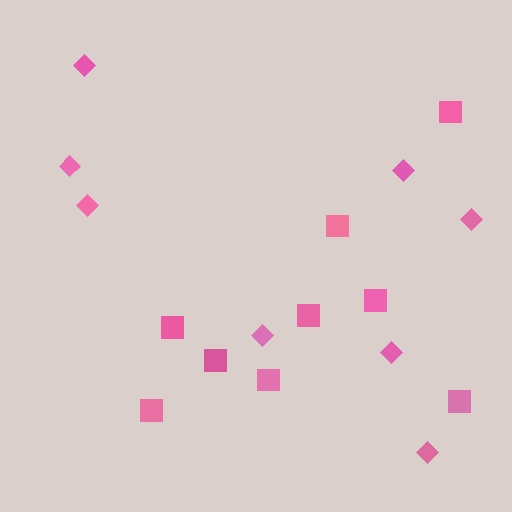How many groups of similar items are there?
There are 2 groups: one group of squares (9) and one group of diamonds (8).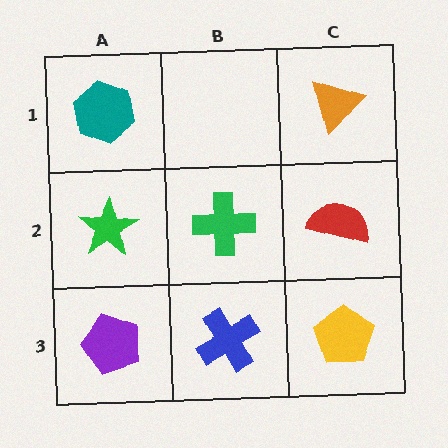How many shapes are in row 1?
2 shapes.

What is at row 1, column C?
An orange triangle.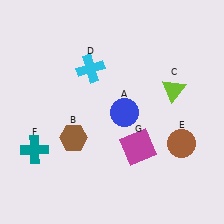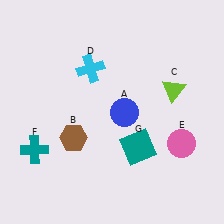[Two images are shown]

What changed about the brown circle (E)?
In Image 1, E is brown. In Image 2, it changed to pink.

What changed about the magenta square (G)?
In Image 1, G is magenta. In Image 2, it changed to teal.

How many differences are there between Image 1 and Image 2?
There are 2 differences between the two images.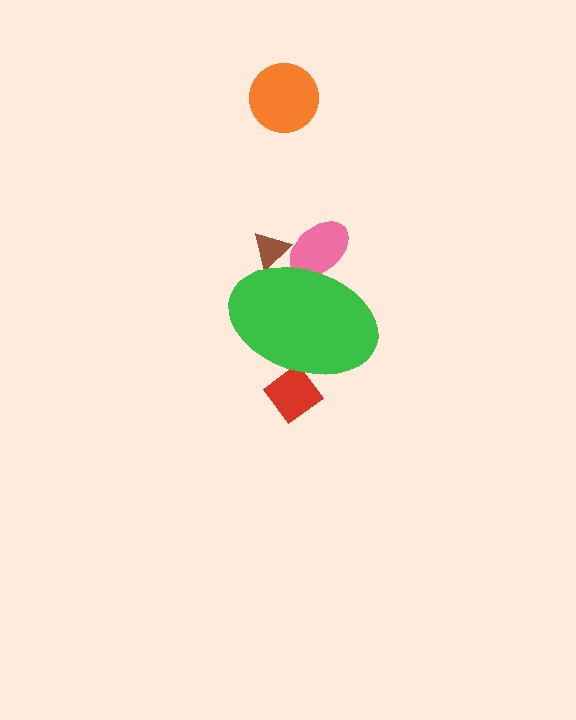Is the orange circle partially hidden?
No, the orange circle is fully visible.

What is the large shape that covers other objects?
A green ellipse.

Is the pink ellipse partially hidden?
Yes, the pink ellipse is partially hidden behind the green ellipse.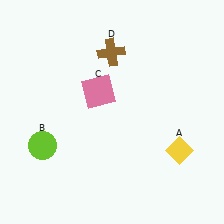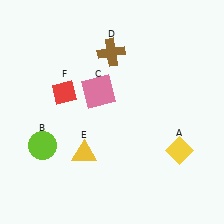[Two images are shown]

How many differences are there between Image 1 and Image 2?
There are 2 differences between the two images.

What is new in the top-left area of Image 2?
A red diamond (F) was added in the top-left area of Image 2.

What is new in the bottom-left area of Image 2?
A yellow triangle (E) was added in the bottom-left area of Image 2.